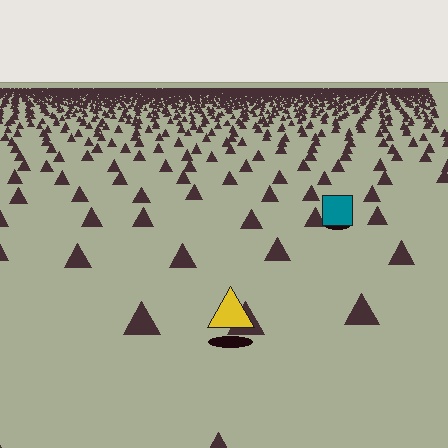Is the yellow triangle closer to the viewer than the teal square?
Yes. The yellow triangle is closer — you can tell from the texture gradient: the ground texture is coarser near it.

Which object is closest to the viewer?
The yellow triangle is closest. The texture marks near it are larger and more spread out.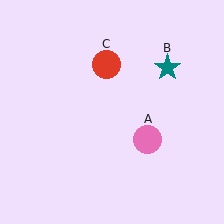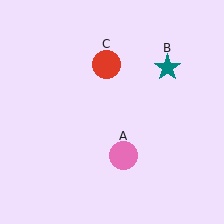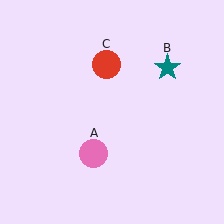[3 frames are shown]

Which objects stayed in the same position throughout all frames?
Teal star (object B) and red circle (object C) remained stationary.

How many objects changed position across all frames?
1 object changed position: pink circle (object A).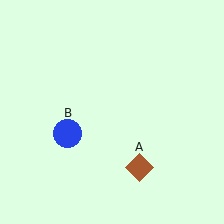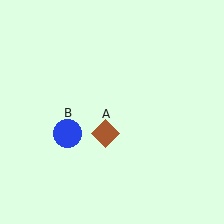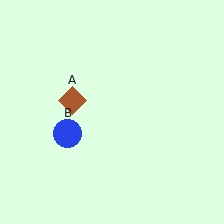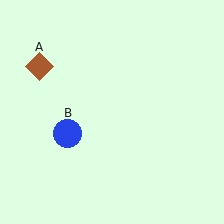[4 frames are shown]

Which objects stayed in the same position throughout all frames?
Blue circle (object B) remained stationary.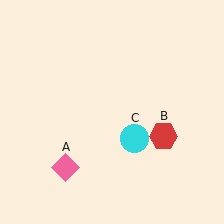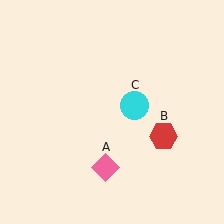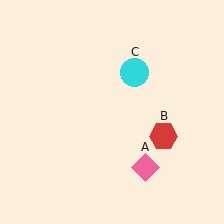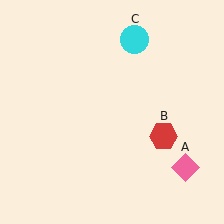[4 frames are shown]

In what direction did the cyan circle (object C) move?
The cyan circle (object C) moved up.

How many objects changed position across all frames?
2 objects changed position: pink diamond (object A), cyan circle (object C).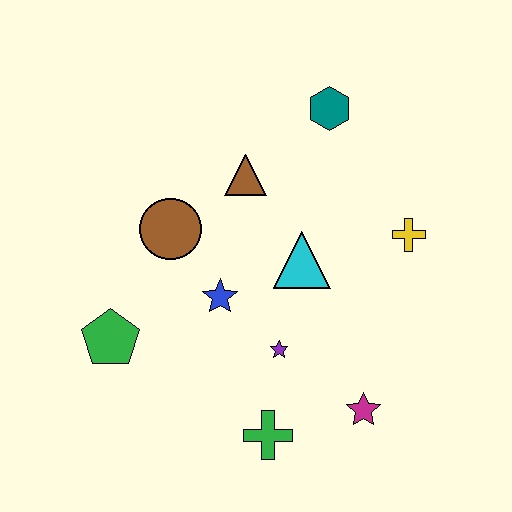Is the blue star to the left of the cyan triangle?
Yes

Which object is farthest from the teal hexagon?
The green cross is farthest from the teal hexagon.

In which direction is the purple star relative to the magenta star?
The purple star is to the left of the magenta star.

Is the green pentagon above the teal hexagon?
No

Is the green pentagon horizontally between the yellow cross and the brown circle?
No